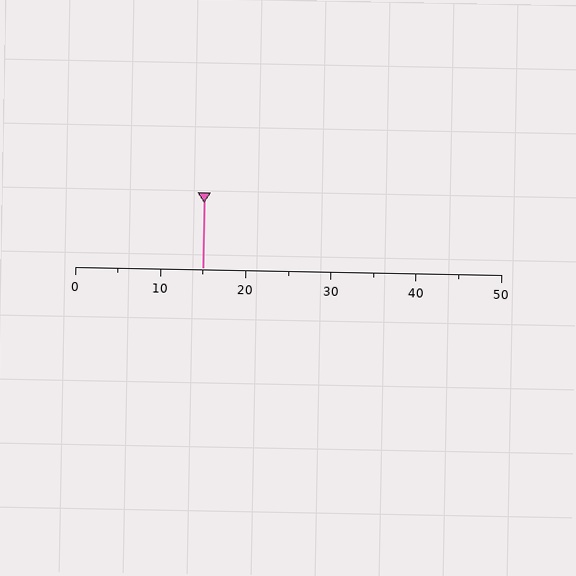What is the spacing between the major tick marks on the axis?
The major ticks are spaced 10 apart.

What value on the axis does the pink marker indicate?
The marker indicates approximately 15.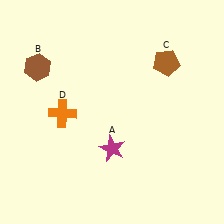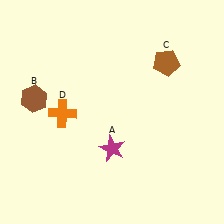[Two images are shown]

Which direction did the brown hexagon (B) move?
The brown hexagon (B) moved down.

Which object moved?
The brown hexagon (B) moved down.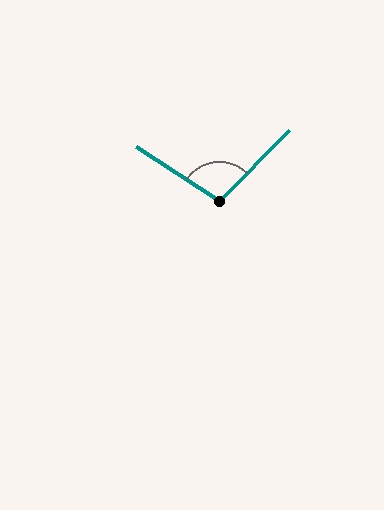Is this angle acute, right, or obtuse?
It is obtuse.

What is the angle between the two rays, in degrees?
Approximately 102 degrees.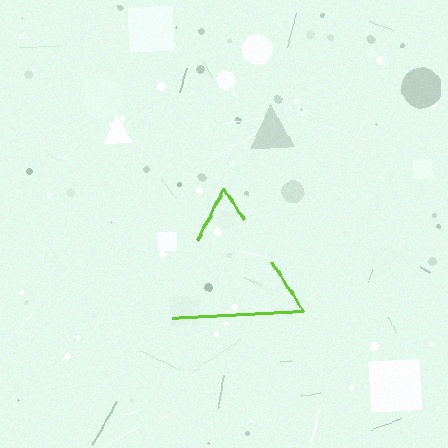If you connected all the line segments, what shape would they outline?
They would outline a triangle.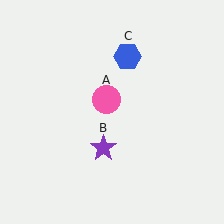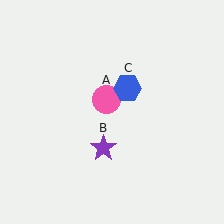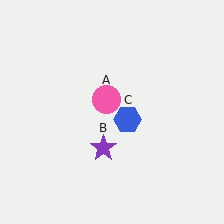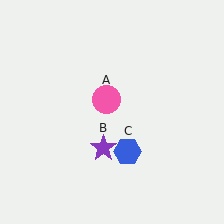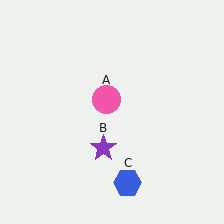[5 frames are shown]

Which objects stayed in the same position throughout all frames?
Pink circle (object A) and purple star (object B) remained stationary.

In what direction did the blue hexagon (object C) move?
The blue hexagon (object C) moved down.